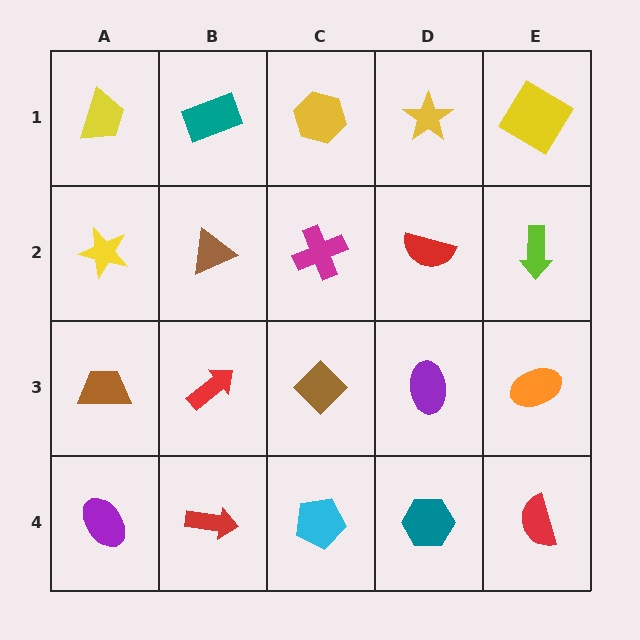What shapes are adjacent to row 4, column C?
A brown diamond (row 3, column C), a red arrow (row 4, column B), a teal hexagon (row 4, column D).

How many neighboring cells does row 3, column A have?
3.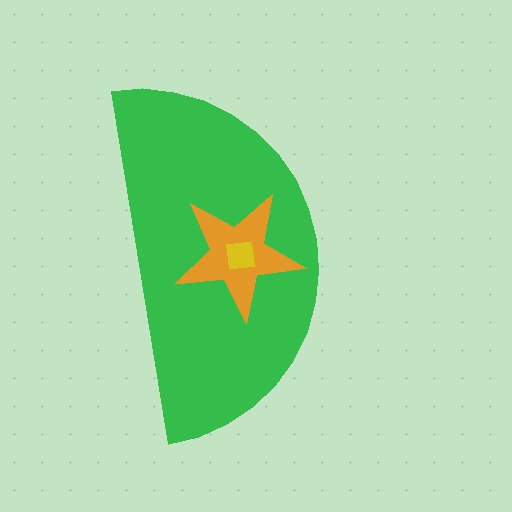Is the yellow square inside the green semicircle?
Yes.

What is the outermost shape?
The green semicircle.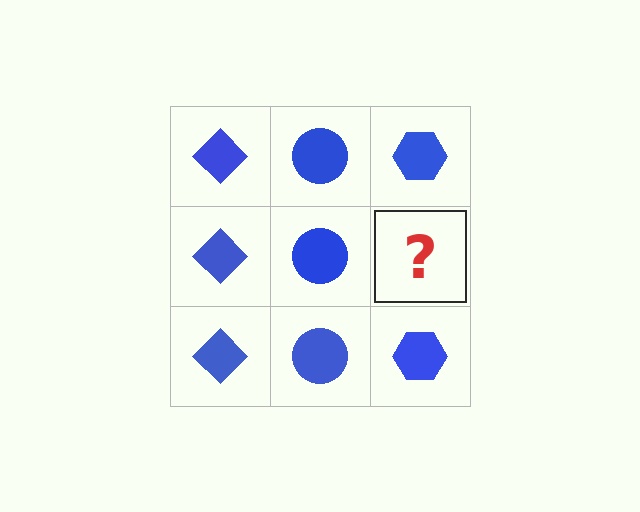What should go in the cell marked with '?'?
The missing cell should contain a blue hexagon.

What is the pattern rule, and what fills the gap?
The rule is that each column has a consistent shape. The gap should be filled with a blue hexagon.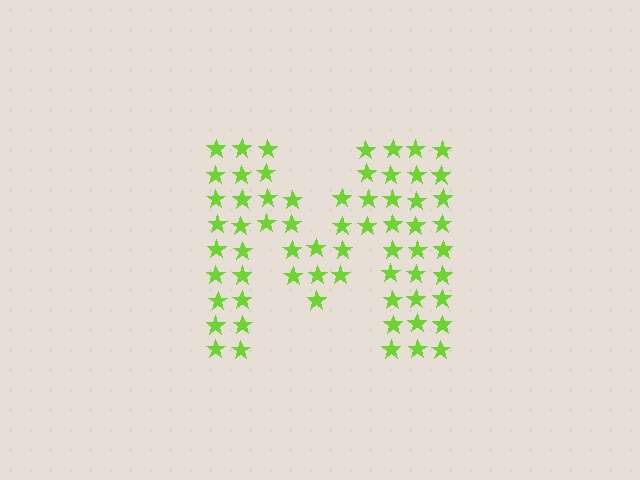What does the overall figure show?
The overall figure shows the letter M.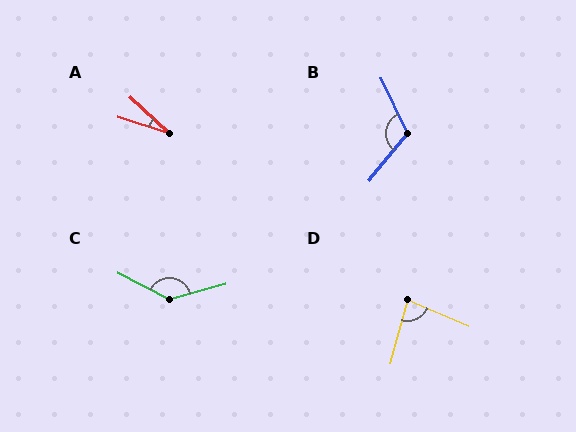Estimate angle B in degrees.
Approximately 115 degrees.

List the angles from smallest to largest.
A (25°), D (82°), B (115°), C (137°).